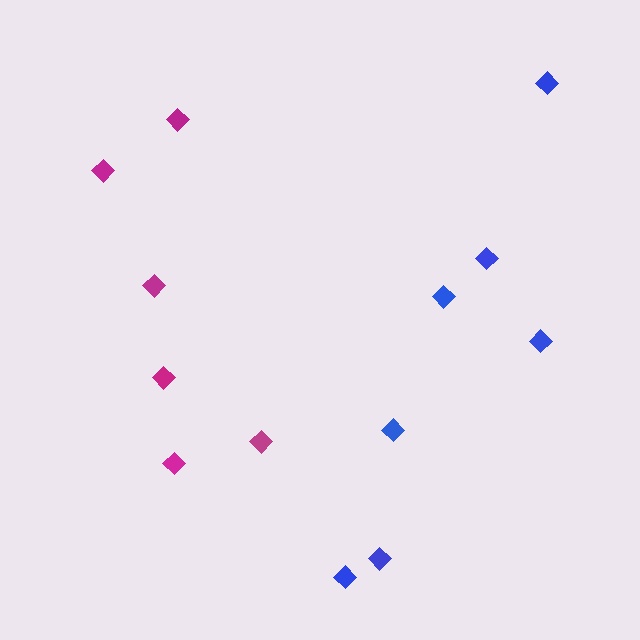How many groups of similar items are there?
There are 2 groups: one group of magenta diamonds (6) and one group of blue diamonds (7).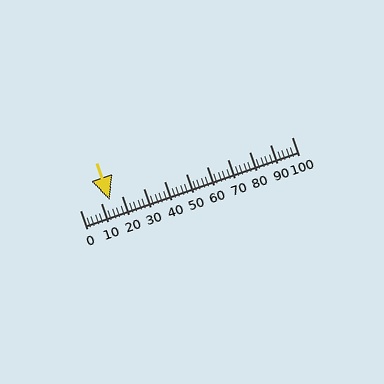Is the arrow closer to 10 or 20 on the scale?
The arrow is closer to 10.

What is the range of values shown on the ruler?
The ruler shows values from 0 to 100.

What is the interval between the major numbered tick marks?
The major tick marks are spaced 10 units apart.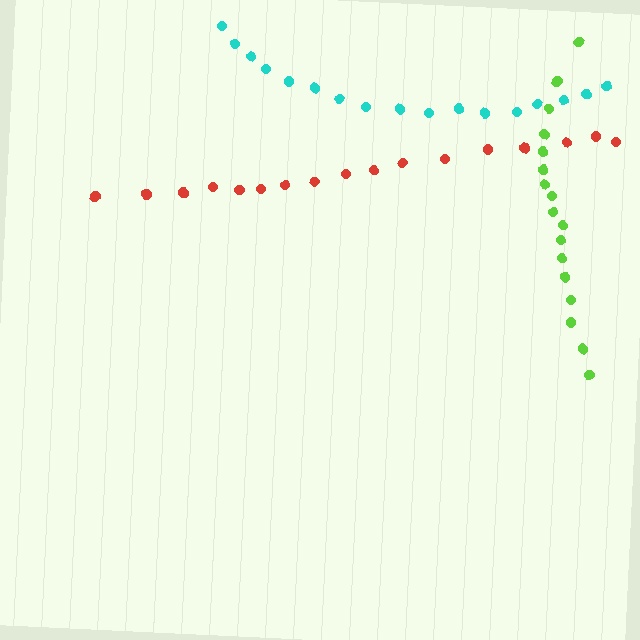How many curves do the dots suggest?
There are 3 distinct paths.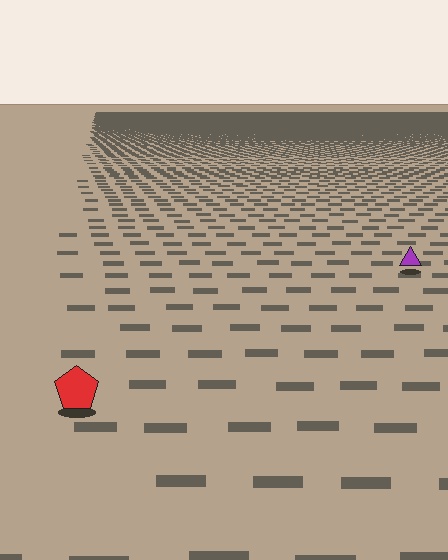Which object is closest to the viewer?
The red pentagon is closest. The texture marks near it are larger and more spread out.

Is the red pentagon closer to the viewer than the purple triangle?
Yes. The red pentagon is closer — you can tell from the texture gradient: the ground texture is coarser near it.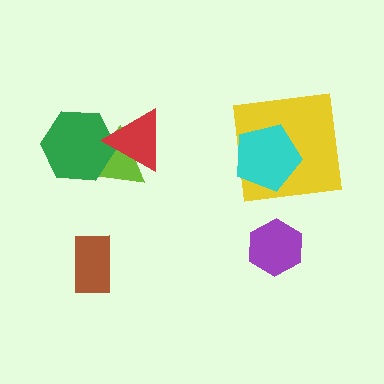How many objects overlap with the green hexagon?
2 objects overlap with the green hexagon.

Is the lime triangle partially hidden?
Yes, it is partially covered by another shape.